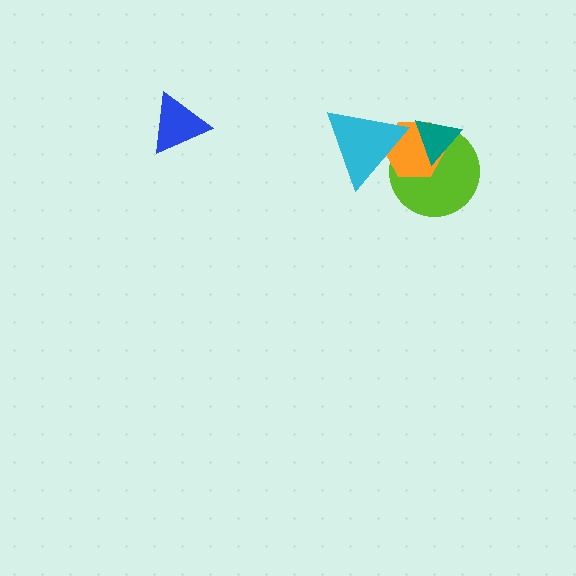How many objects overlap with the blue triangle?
0 objects overlap with the blue triangle.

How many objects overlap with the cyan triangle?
2 objects overlap with the cyan triangle.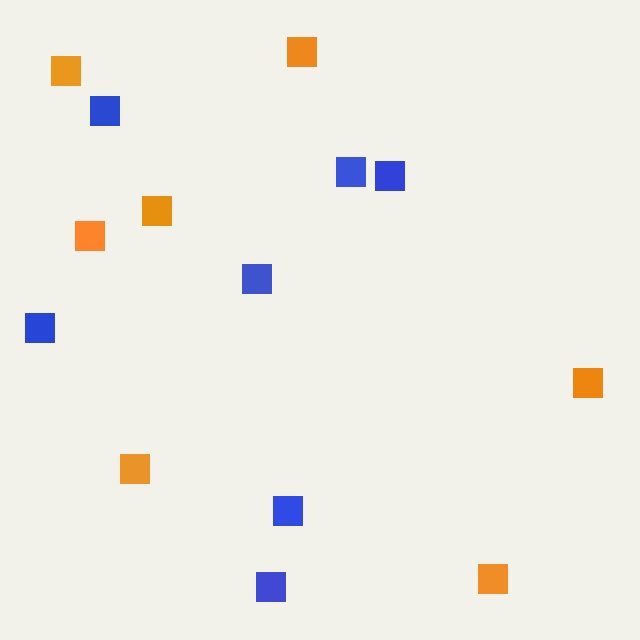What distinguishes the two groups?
There are 2 groups: one group of orange squares (7) and one group of blue squares (7).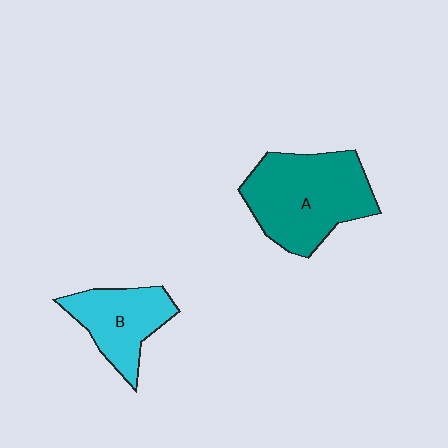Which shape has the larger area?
Shape A (teal).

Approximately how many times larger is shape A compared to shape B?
Approximately 1.6 times.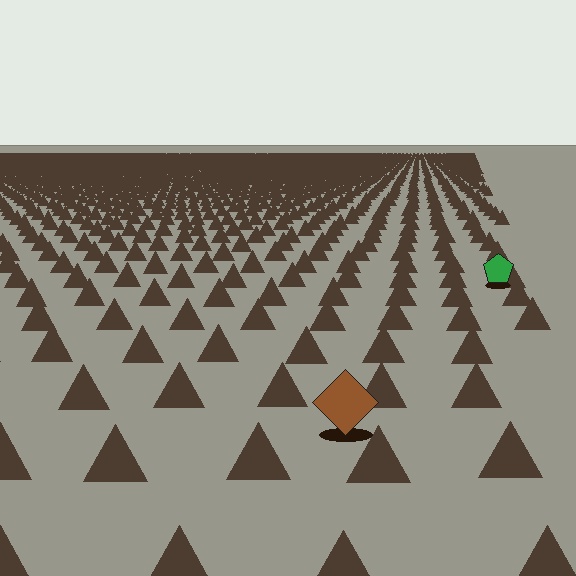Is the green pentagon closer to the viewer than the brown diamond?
No. The brown diamond is closer — you can tell from the texture gradient: the ground texture is coarser near it.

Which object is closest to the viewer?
The brown diamond is closest. The texture marks near it are larger and more spread out.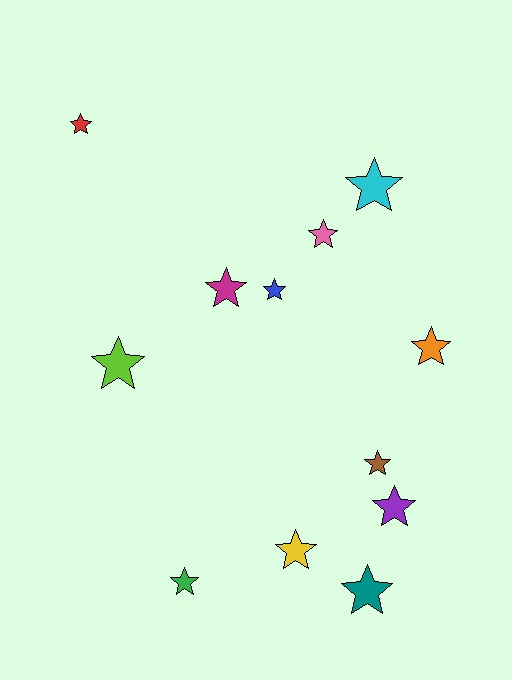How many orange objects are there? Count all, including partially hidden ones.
There is 1 orange object.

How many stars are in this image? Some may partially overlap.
There are 12 stars.